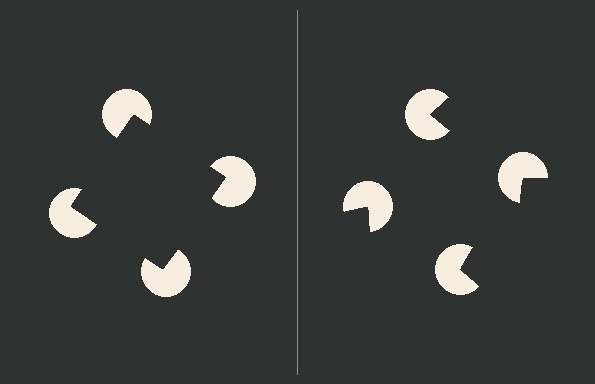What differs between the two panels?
The pac-man discs are positioned identically on both sides; only the wedge orientations differ. On the left they align to a square; on the right they are misaligned.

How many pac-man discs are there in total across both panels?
8 — 4 on each side.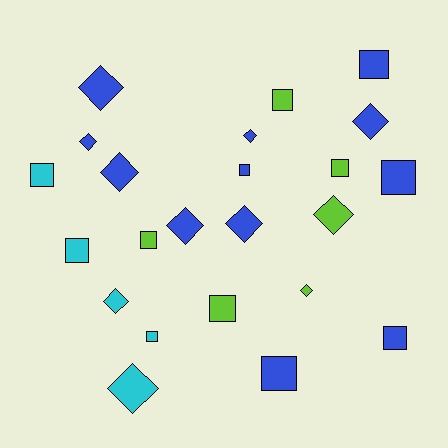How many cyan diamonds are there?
There are 2 cyan diamonds.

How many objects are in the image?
There are 23 objects.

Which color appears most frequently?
Blue, with 12 objects.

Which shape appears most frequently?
Square, with 12 objects.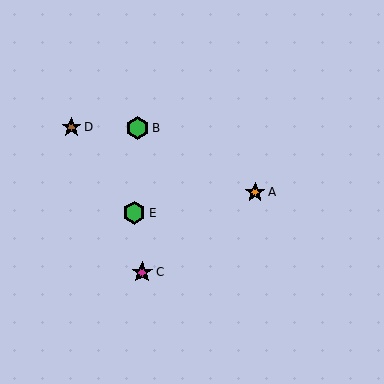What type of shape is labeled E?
Shape E is a green hexagon.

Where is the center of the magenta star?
The center of the magenta star is at (142, 272).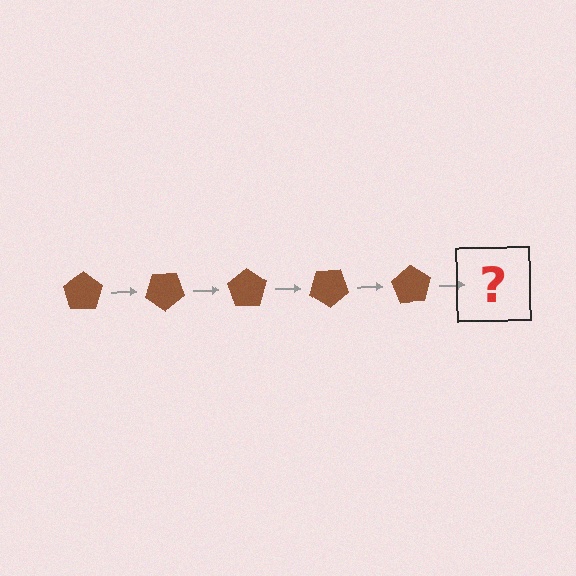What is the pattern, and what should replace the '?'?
The pattern is that the pentagon rotates 35 degrees each step. The '?' should be a brown pentagon rotated 175 degrees.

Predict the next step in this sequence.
The next step is a brown pentagon rotated 175 degrees.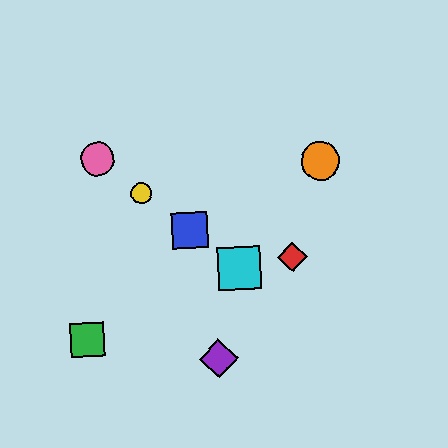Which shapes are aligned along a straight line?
The blue square, the yellow circle, the cyan square, the pink circle are aligned along a straight line.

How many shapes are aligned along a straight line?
4 shapes (the blue square, the yellow circle, the cyan square, the pink circle) are aligned along a straight line.